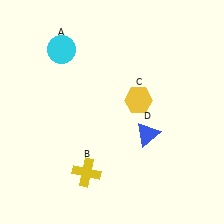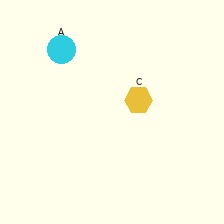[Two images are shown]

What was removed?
The yellow cross (B), the blue triangle (D) were removed in Image 2.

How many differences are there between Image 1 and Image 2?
There are 2 differences between the two images.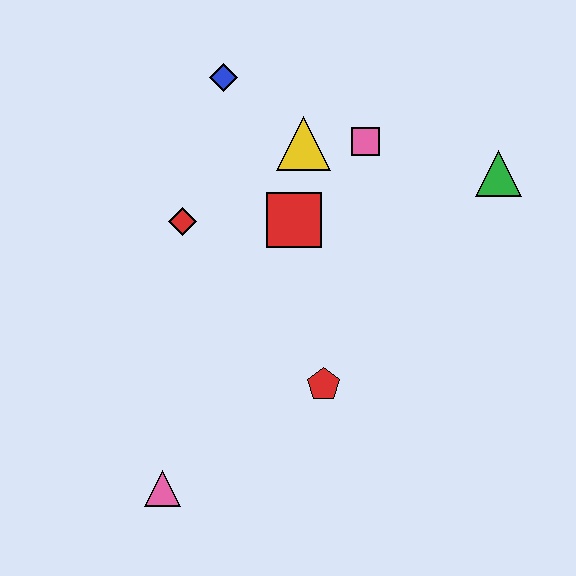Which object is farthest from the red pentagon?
The blue diamond is farthest from the red pentagon.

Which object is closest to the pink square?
The yellow triangle is closest to the pink square.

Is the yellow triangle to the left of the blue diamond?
No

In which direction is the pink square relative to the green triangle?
The pink square is to the left of the green triangle.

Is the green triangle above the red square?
Yes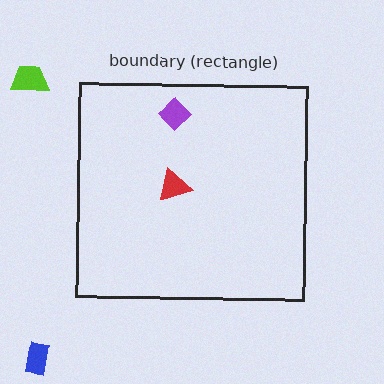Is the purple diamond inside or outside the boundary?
Inside.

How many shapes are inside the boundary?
2 inside, 2 outside.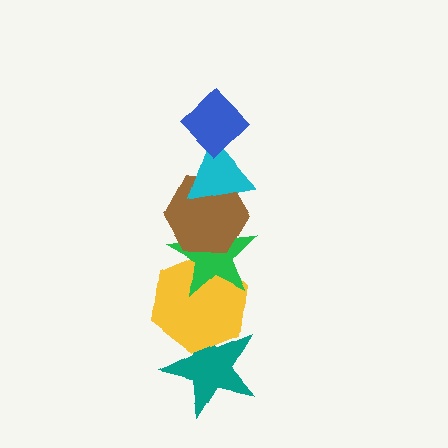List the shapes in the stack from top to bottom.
From top to bottom: the blue diamond, the cyan triangle, the brown hexagon, the green star, the yellow hexagon, the teal star.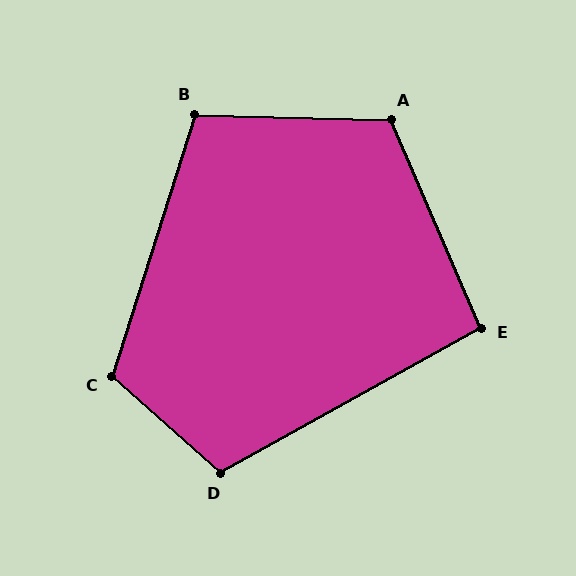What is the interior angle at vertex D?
Approximately 109 degrees (obtuse).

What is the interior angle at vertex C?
Approximately 114 degrees (obtuse).